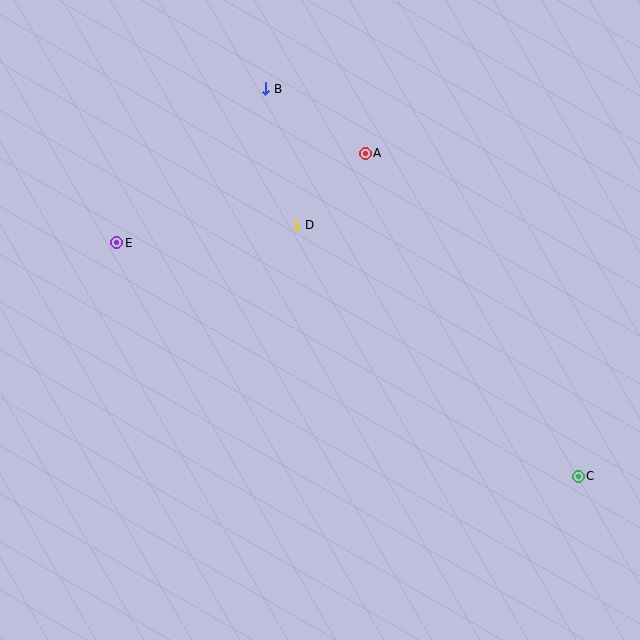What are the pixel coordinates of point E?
Point E is at (117, 243).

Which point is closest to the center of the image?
Point D at (297, 225) is closest to the center.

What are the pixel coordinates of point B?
Point B is at (266, 89).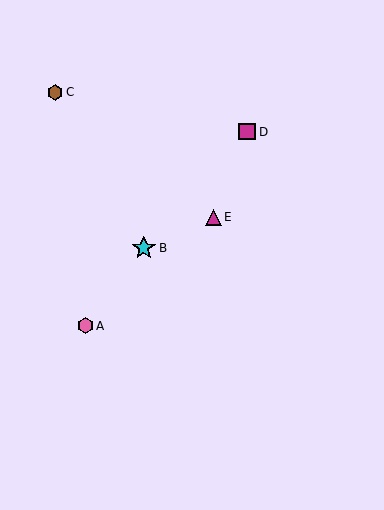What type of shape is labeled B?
Shape B is a cyan star.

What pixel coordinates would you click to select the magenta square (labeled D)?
Click at (247, 132) to select the magenta square D.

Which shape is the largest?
The cyan star (labeled B) is the largest.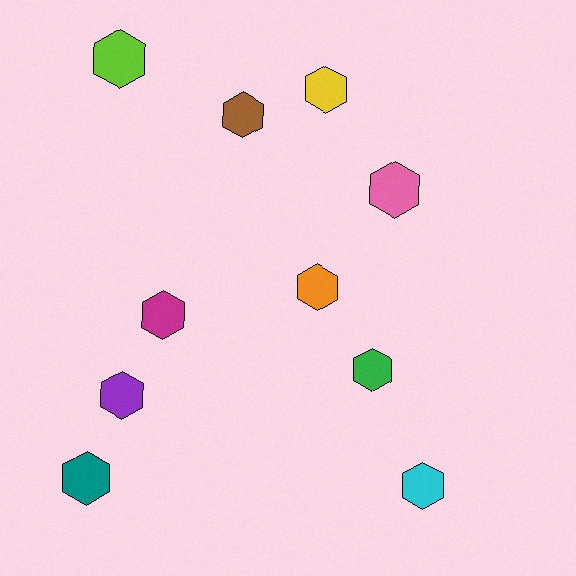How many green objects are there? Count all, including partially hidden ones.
There is 1 green object.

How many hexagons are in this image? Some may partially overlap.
There are 10 hexagons.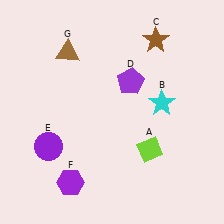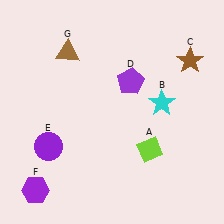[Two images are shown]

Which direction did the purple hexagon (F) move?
The purple hexagon (F) moved left.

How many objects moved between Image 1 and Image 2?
2 objects moved between the two images.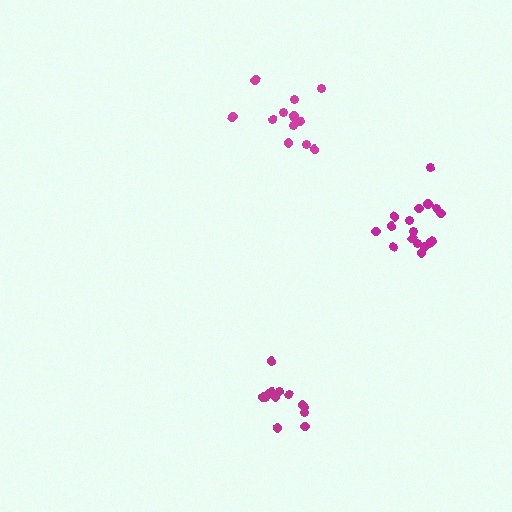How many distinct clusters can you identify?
There are 3 distinct clusters.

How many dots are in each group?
Group 1: 17 dots, Group 2: 15 dots, Group 3: 12 dots (44 total).